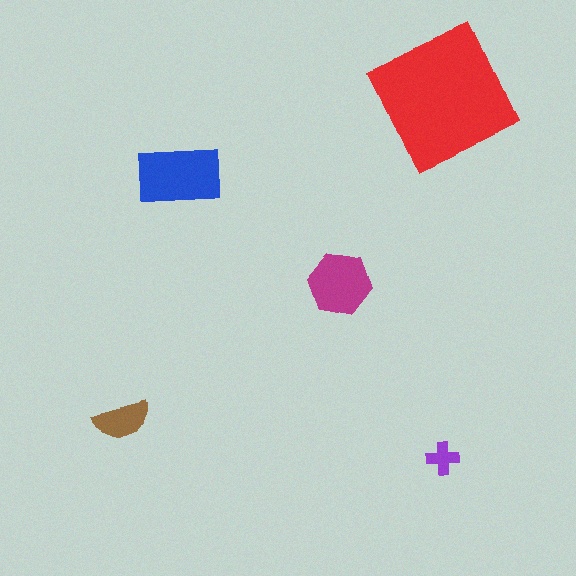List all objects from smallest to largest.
The purple cross, the brown semicircle, the magenta hexagon, the blue rectangle, the red square.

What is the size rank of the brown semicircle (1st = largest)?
4th.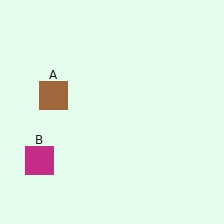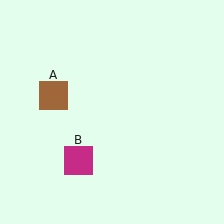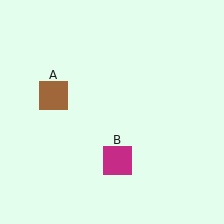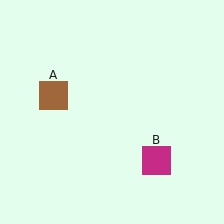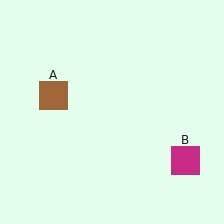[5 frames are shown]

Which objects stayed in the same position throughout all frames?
Brown square (object A) remained stationary.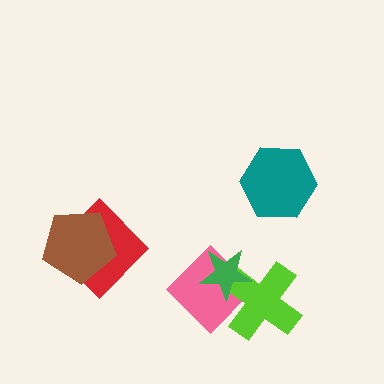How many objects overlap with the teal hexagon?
0 objects overlap with the teal hexagon.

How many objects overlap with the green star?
2 objects overlap with the green star.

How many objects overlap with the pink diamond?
2 objects overlap with the pink diamond.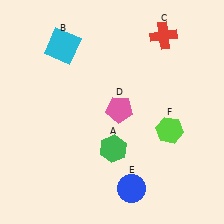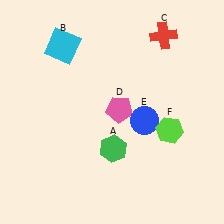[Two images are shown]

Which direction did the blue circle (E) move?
The blue circle (E) moved up.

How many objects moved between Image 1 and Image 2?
1 object moved between the two images.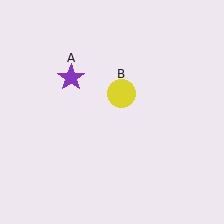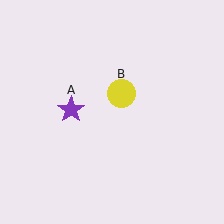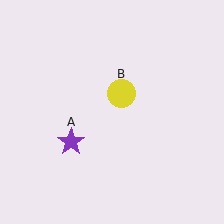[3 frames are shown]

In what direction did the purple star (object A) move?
The purple star (object A) moved down.